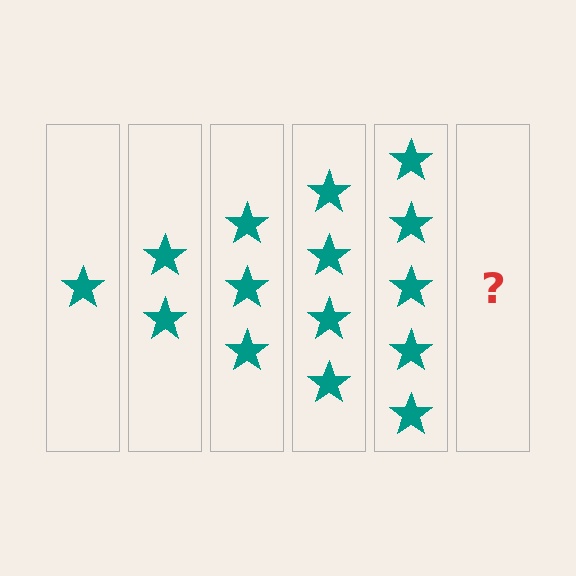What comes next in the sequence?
The next element should be 6 stars.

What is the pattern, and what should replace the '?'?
The pattern is that each step adds one more star. The '?' should be 6 stars.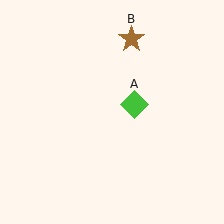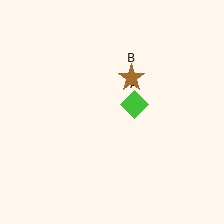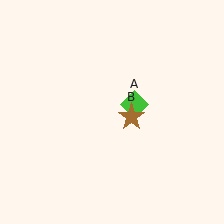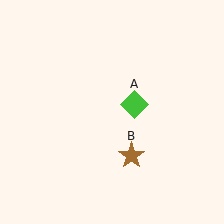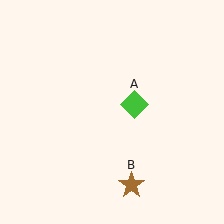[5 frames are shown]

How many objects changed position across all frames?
1 object changed position: brown star (object B).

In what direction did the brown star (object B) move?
The brown star (object B) moved down.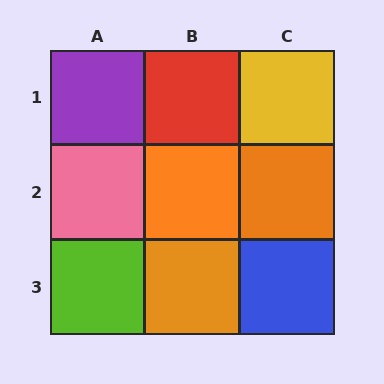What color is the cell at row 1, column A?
Purple.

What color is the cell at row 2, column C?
Orange.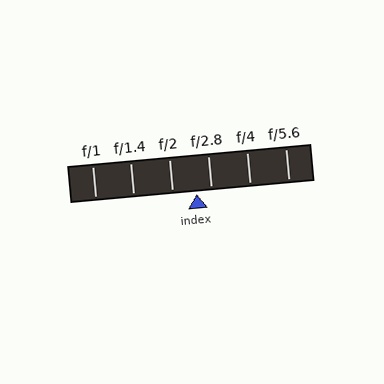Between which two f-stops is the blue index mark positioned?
The index mark is between f/2 and f/2.8.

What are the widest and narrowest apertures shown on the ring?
The widest aperture shown is f/1 and the narrowest is f/5.6.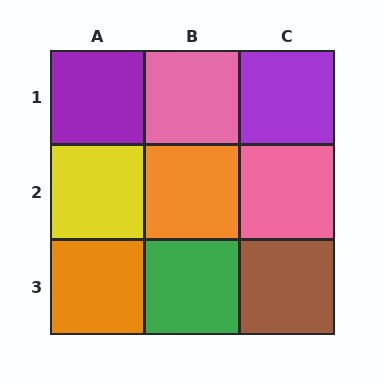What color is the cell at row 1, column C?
Purple.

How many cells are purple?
2 cells are purple.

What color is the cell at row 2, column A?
Yellow.